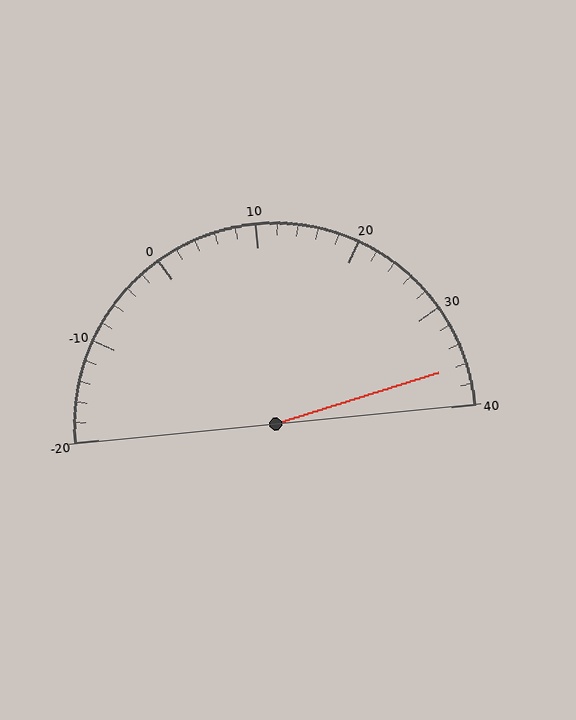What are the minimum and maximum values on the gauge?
The gauge ranges from -20 to 40.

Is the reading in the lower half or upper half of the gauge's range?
The reading is in the upper half of the range (-20 to 40).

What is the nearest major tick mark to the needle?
The nearest major tick mark is 40.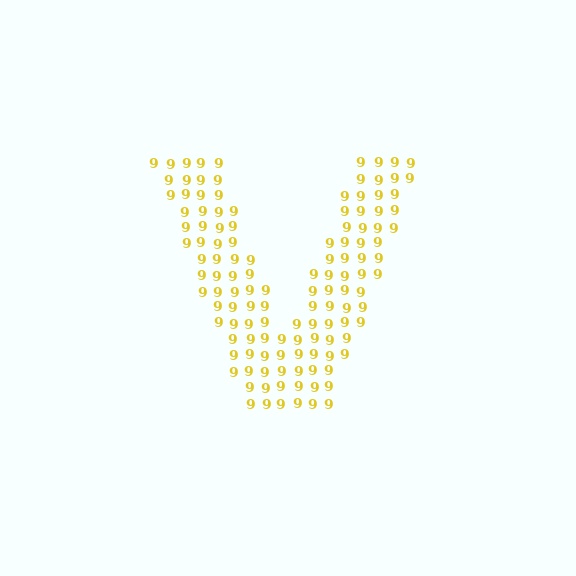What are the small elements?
The small elements are digit 9's.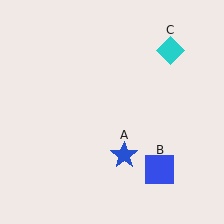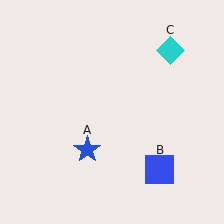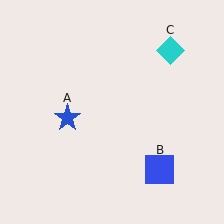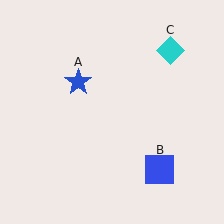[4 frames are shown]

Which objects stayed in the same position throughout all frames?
Blue square (object B) and cyan diamond (object C) remained stationary.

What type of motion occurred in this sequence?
The blue star (object A) rotated clockwise around the center of the scene.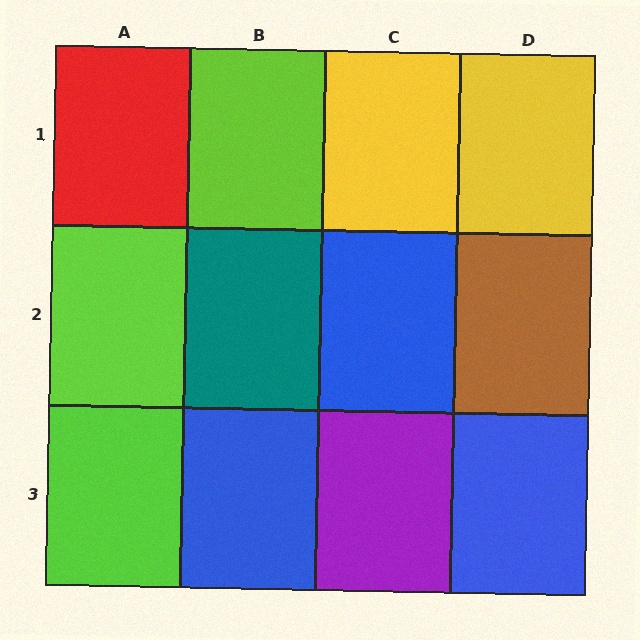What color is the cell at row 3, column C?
Purple.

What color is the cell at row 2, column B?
Teal.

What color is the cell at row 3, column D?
Blue.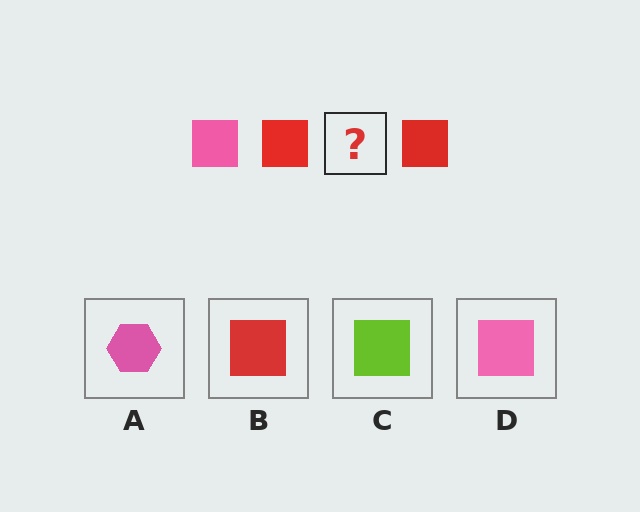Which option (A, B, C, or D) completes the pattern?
D.